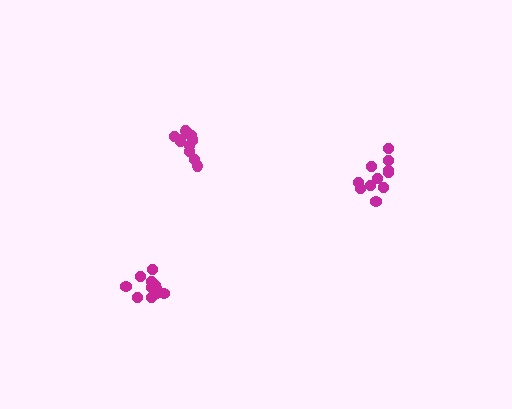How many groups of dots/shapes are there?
There are 3 groups.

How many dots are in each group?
Group 1: 12 dots, Group 2: 12 dots, Group 3: 11 dots (35 total).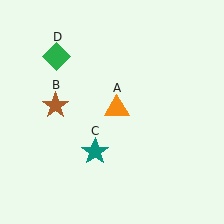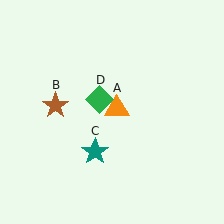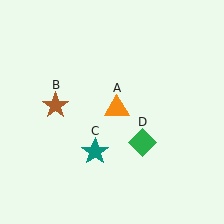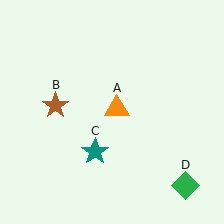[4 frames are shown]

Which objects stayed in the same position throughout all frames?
Orange triangle (object A) and brown star (object B) and teal star (object C) remained stationary.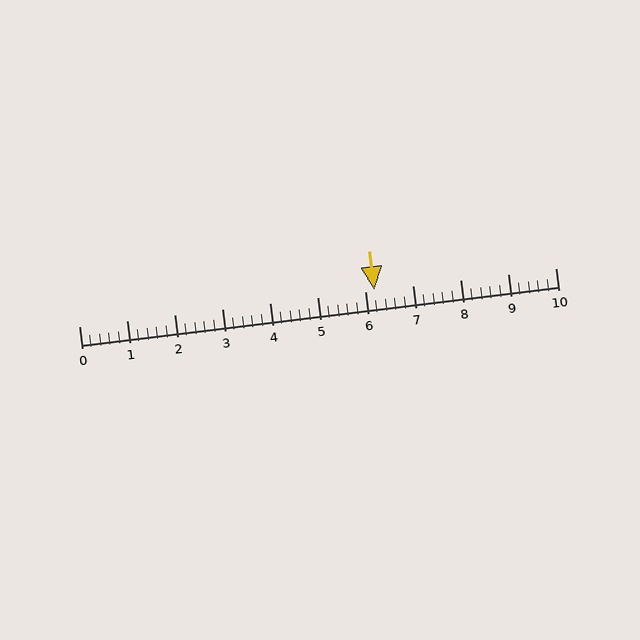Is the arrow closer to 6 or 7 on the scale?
The arrow is closer to 6.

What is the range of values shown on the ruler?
The ruler shows values from 0 to 10.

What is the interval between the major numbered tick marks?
The major tick marks are spaced 1 units apart.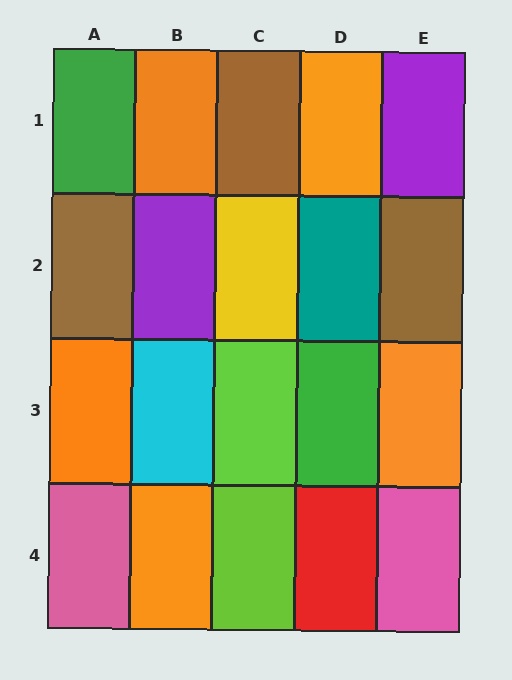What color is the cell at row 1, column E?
Purple.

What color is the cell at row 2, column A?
Brown.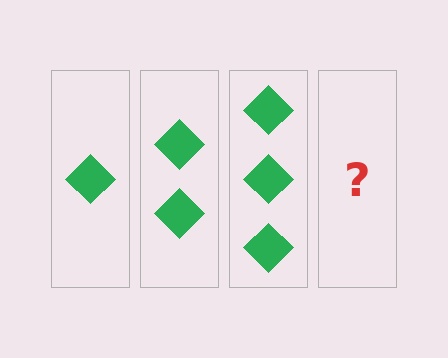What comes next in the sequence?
The next element should be 4 diamonds.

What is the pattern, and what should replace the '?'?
The pattern is that each step adds one more diamond. The '?' should be 4 diamonds.